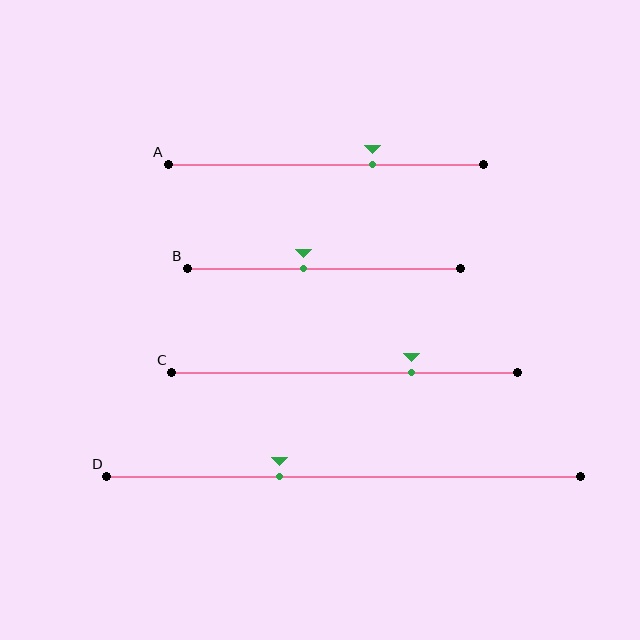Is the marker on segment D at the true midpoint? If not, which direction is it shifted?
No, the marker on segment D is shifted to the left by about 13% of the segment length.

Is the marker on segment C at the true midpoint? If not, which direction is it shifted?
No, the marker on segment C is shifted to the right by about 19% of the segment length.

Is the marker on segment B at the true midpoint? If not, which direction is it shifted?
No, the marker on segment B is shifted to the left by about 7% of the segment length.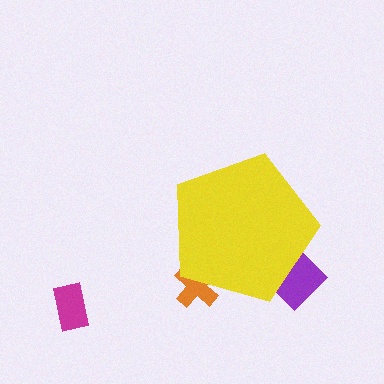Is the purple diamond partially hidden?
Yes, the purple diamond is partially hidden behind the yellow pentagon.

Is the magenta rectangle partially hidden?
No, the magenta rectangle is fully visible.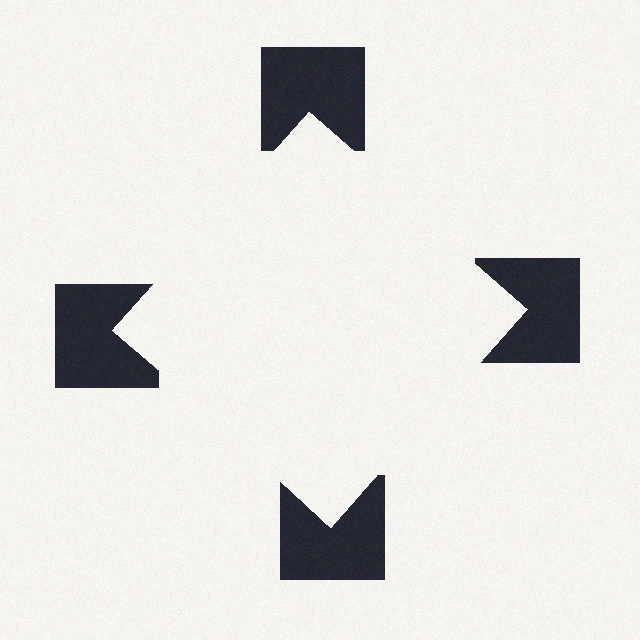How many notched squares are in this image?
There are 4 — one at each vertex of the illusory square.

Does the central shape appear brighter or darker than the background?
It typically appears slightly brighter than the background, even though no actual brightness change is drawn.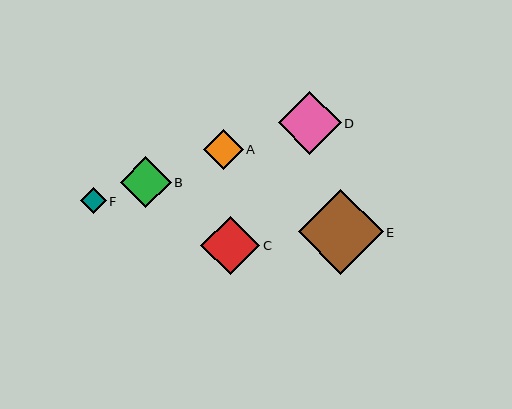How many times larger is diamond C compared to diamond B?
Diamond C is approximately 1.2 times the size of diamond B.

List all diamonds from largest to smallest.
From largest to smallest: E, D, C, B, A, F.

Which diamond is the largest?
Diamond E is the largest with a size of approximately 85 pixels.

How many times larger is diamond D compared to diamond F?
Diamond D is approximately 2.4 times the size of diamond F.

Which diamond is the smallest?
Diamond F is the smallest with a size of approximately 26 pixels.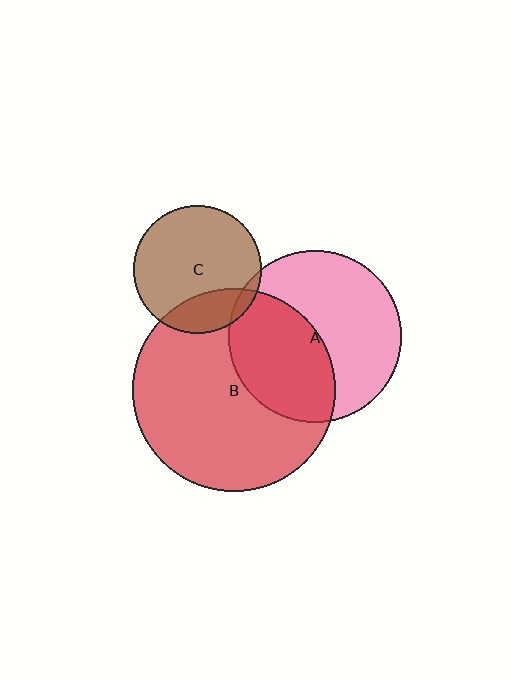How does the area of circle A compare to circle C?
Approximately 1.8 times.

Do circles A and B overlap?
Yes.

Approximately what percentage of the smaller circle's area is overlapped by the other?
Approximately 45%.